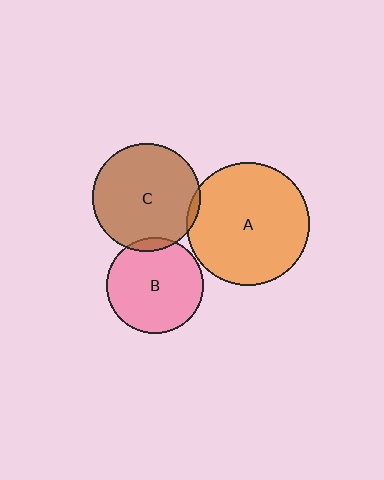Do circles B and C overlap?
Yes.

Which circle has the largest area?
Circle A (orange).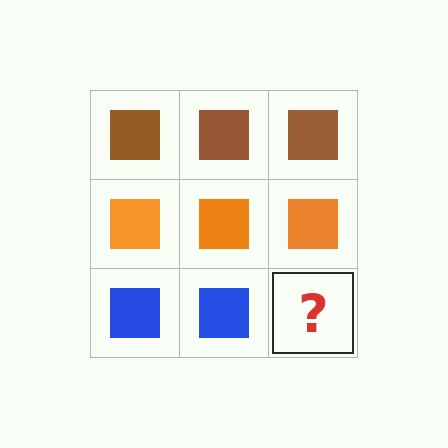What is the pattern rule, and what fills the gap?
The rule is that each row has a consistent color. The gap should be filled with a blue square.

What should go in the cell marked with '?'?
The missing cell should contain a blue square.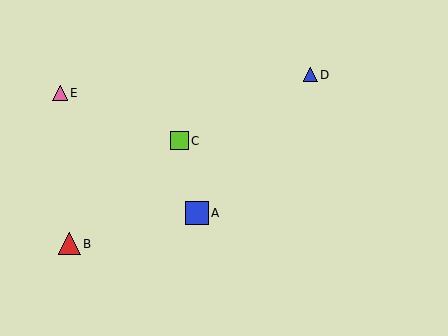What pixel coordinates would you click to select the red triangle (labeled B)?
Click at (69, 244) to select the red triangle B.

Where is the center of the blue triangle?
The center of the blue triangle is at (310, 75).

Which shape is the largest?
The blue square (labeled A) is the largest.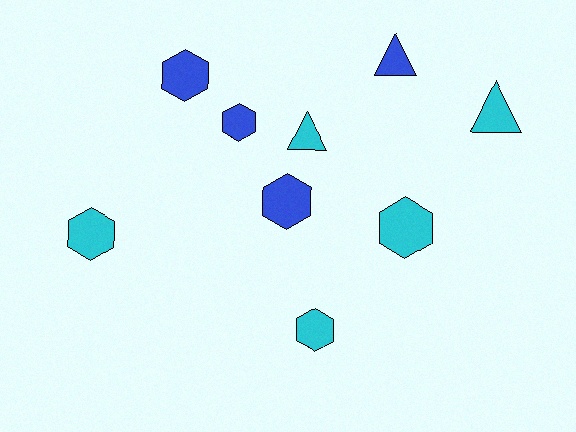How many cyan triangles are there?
There are 2 cyan triangles.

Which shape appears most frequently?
Hexagon, with 6 objects.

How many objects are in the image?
There are 9 objects.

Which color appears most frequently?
Cyan, with 5 objects.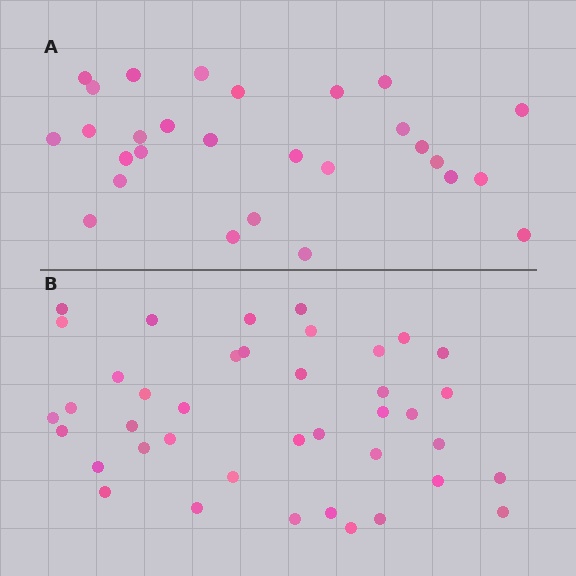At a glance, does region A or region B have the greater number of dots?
Region B (the bottom region) has more dots.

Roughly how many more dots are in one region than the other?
Region B has roughly 12 or so more dots than region A.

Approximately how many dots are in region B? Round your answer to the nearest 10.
About 40 dots.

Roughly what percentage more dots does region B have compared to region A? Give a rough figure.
About 45% more.